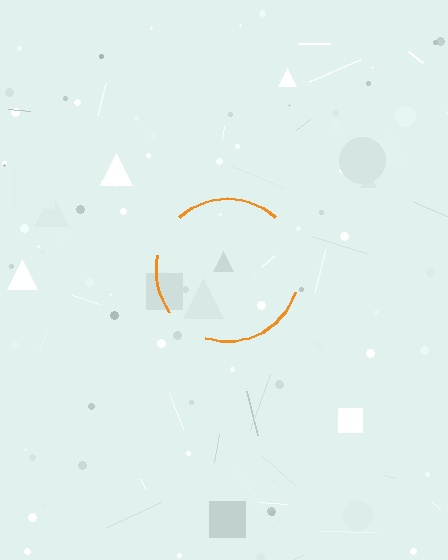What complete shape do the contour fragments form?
The contour fragments form a circle.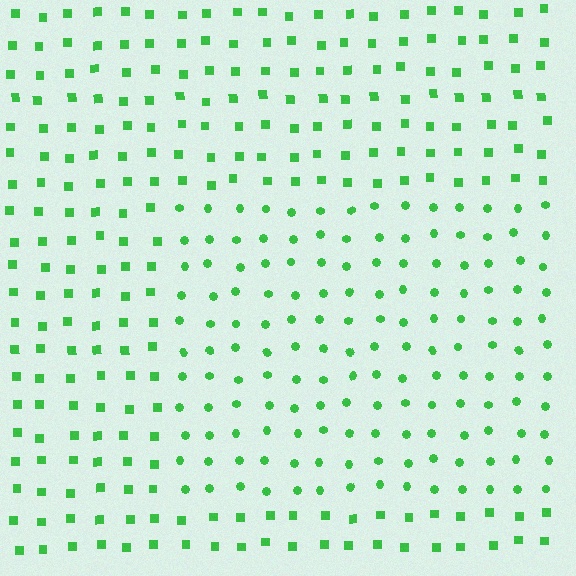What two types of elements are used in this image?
The image uses circles inside the rectangle region and squares outside it.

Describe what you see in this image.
The image is filled with small green elements arranged in a uniform grid. A rectangle-shaped region contains circles, while the surrounding area contains squares. The boundary is defined purely by the change in element shape.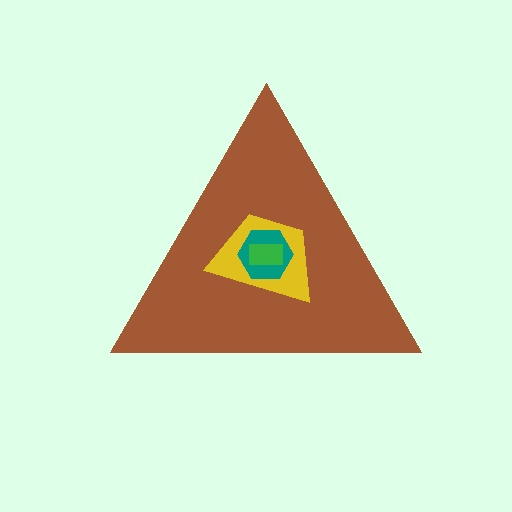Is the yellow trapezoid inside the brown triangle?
Yes.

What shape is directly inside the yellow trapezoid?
The teal hexagon.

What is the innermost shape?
The green rectangle.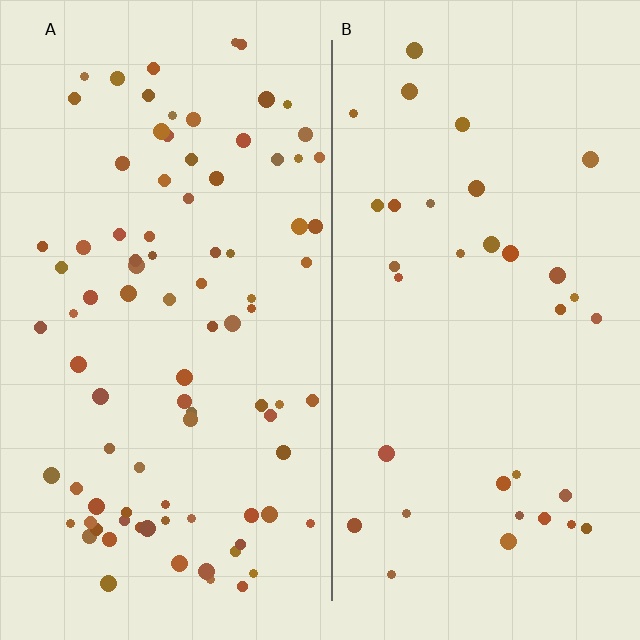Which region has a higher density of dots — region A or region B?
A (the left).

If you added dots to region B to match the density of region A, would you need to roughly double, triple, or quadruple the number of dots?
Approximately triple.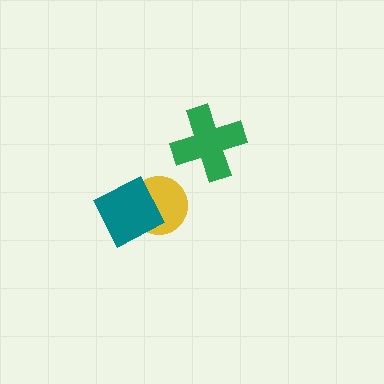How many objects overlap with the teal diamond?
1 object overlaps with the teal diamond.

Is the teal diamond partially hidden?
No, no other shape covers it.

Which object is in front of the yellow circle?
The teal diamond is in front of the yellow circle.